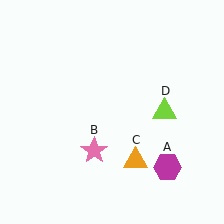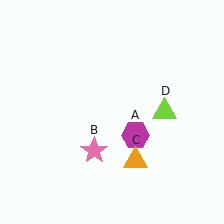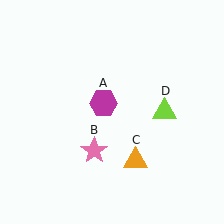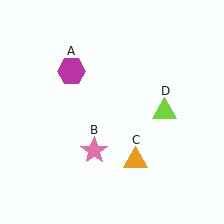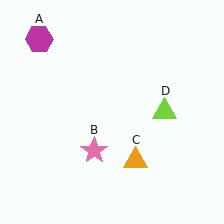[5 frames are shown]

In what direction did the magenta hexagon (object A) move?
The magenta hexagon (object A) moved up and to the left.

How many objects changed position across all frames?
1 object changed position: magenta hexagon (object A).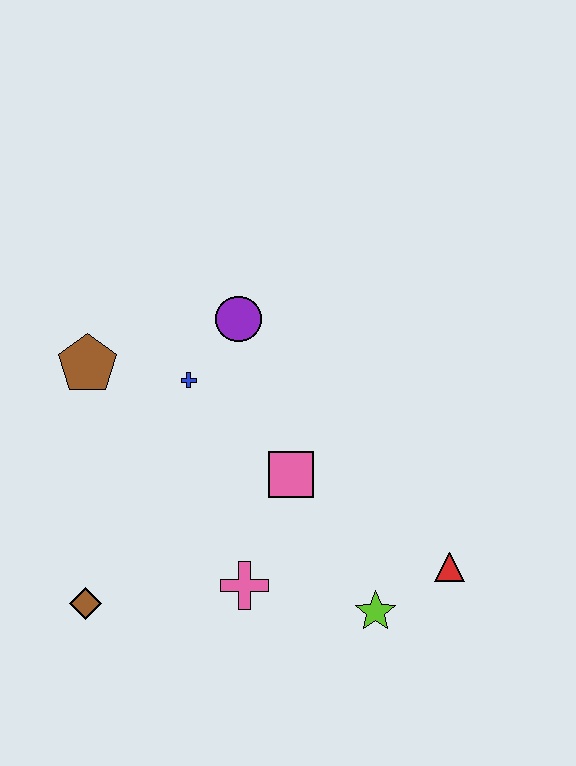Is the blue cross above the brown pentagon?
No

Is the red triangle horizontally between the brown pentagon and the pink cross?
No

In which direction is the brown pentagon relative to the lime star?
The brown pentagon is to the left of the lime star.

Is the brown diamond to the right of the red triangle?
No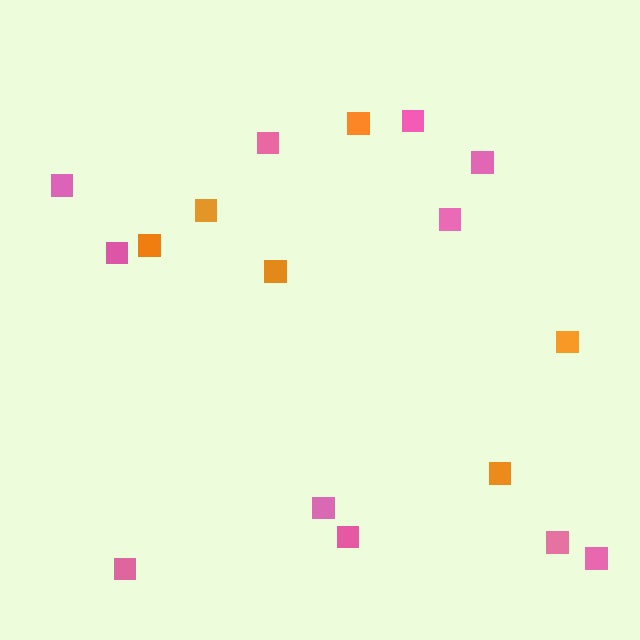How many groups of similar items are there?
There are 2 groups: one group of pink squares (11) and one group of orange squares (6).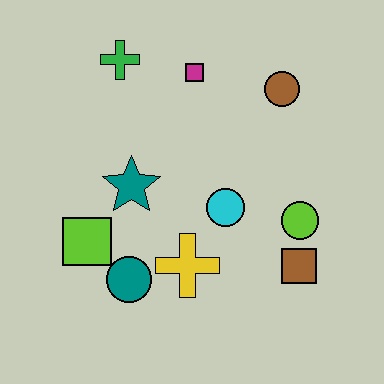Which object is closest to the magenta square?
The green cross is closest to the magenta square.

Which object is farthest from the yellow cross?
The green cross is farthest from the yellow cross.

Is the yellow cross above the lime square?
No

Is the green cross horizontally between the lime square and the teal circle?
Yes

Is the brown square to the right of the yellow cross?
Yes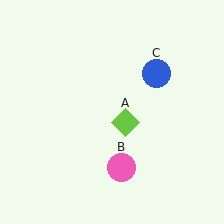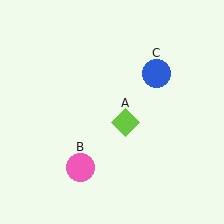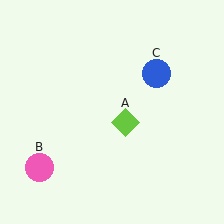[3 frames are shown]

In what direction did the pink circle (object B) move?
The pink circle (object B) moved left.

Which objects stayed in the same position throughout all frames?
Lime diamond (object A) and blue circle (object C) remained stationary.